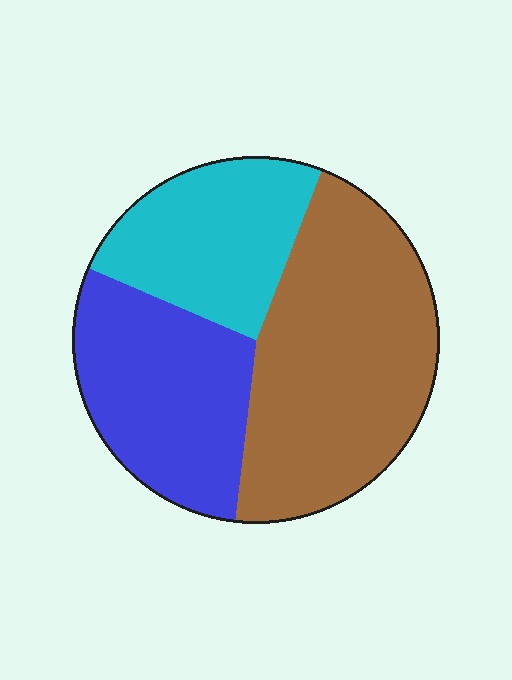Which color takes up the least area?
Cyan, at roughly 25%.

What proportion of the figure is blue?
Blue covers 30% of the figure.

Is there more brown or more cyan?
Brown.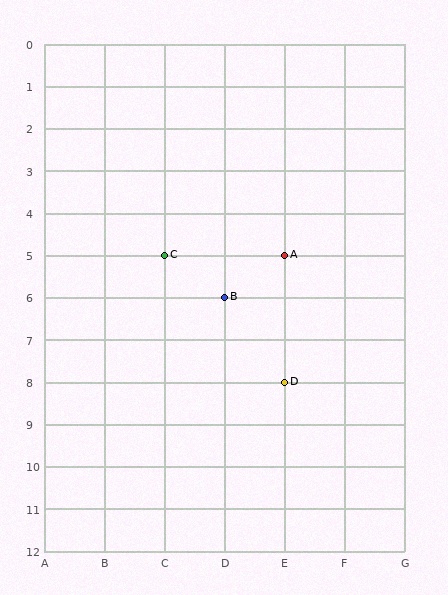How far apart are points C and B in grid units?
Points C and B are 1 column and 1 row apart (about 1.4 grid units diagonally).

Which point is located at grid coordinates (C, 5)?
Point C is at (C, 5).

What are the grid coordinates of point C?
Point C is at grid coordinates (C, 5).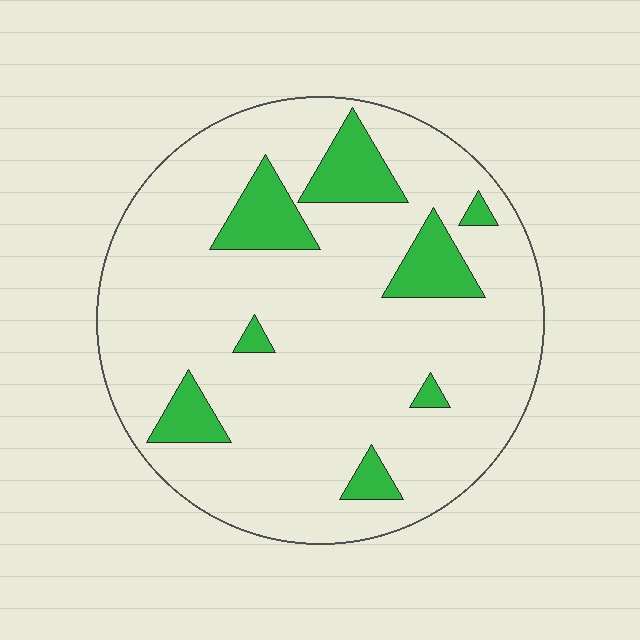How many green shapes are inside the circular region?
8.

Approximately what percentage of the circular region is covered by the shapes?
Approximately 15%.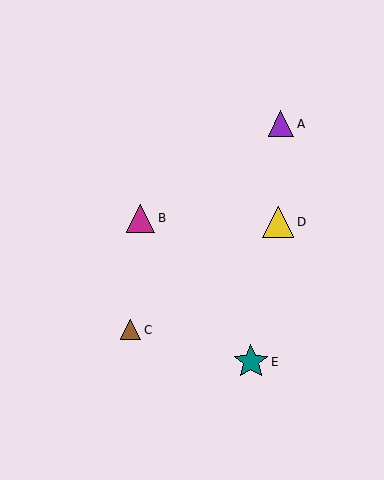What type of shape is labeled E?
Shape E is a teal star.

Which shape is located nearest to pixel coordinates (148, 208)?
The magenta triangle (labeled B) at (141, 218) is nearest to that location.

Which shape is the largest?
The teal star (labeled E) is the largest.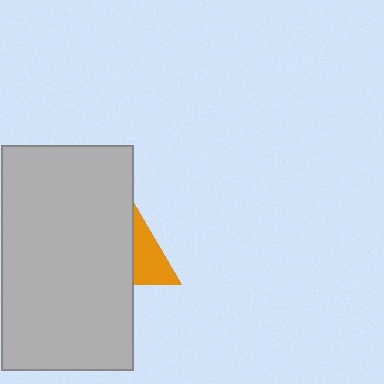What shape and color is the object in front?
The object in front is a light gray rectangle.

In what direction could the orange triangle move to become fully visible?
The orange triangle could move right. That would shift it out from behind the light gray rectangle entirely.